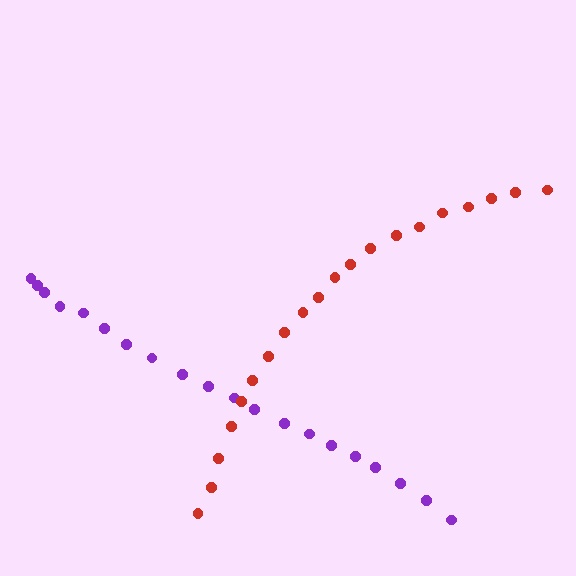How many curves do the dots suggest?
There are 2 distinct paths.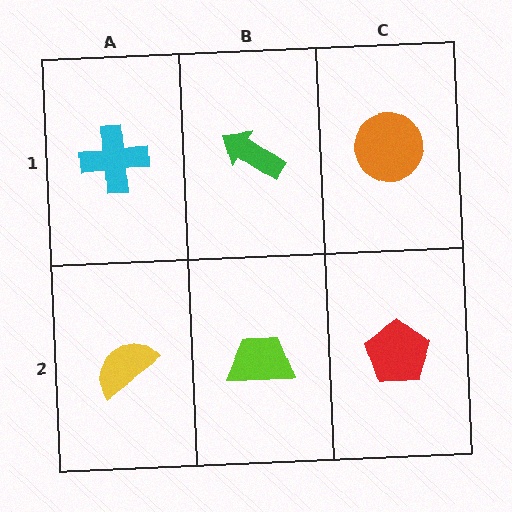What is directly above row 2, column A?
A cyan cross.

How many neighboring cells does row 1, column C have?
2.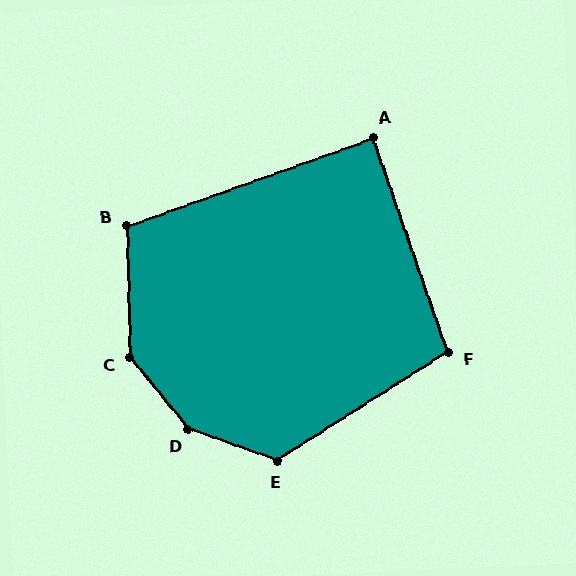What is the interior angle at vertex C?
Approximately 142 degrees (obtuse).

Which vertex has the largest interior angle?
D, at approximately 149 degrees.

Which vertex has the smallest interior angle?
A, at approximately 90 degrees.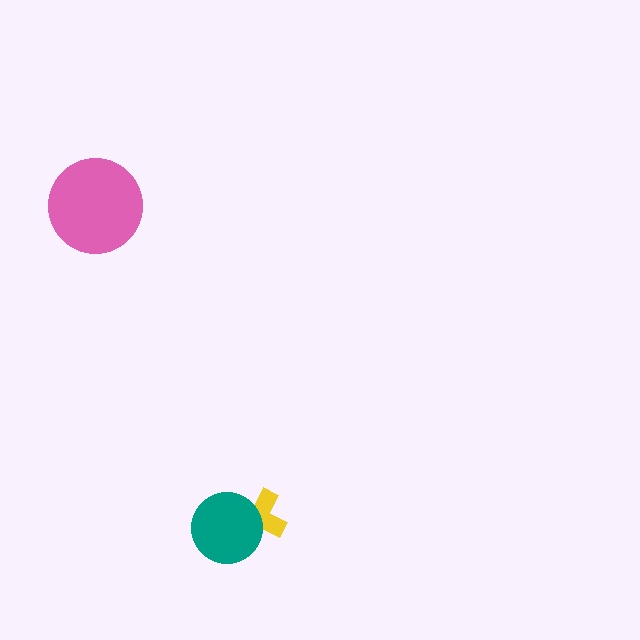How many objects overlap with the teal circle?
1 object overlaps with the teal circle.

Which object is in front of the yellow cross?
The teal circle is in front of the yellow cross.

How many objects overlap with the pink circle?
0 objects overlap with the pink circle.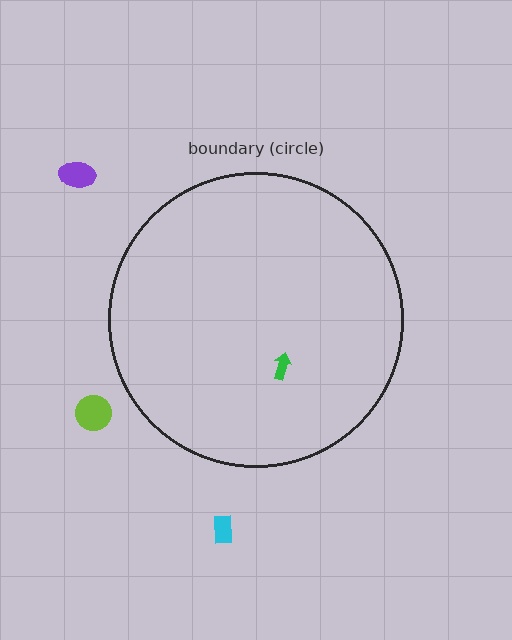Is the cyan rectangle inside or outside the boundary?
Outside.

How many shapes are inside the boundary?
1 inside, 3 outside.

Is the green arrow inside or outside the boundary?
Inside.